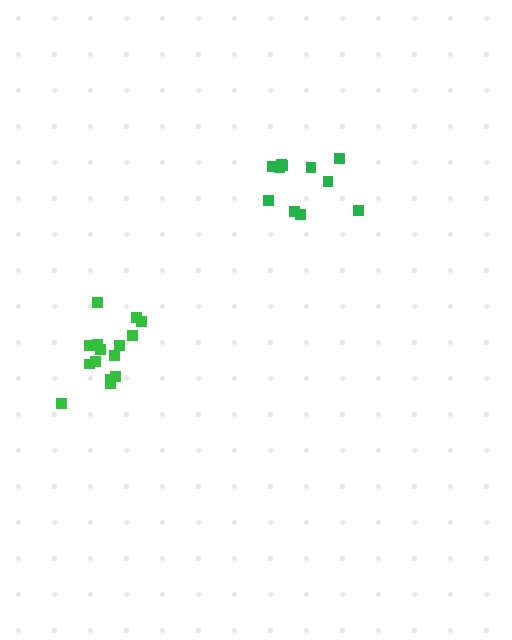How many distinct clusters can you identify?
There are 2 distinct clusters.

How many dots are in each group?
Group 1: 11 dots, Group 2: 15 dots (26 total).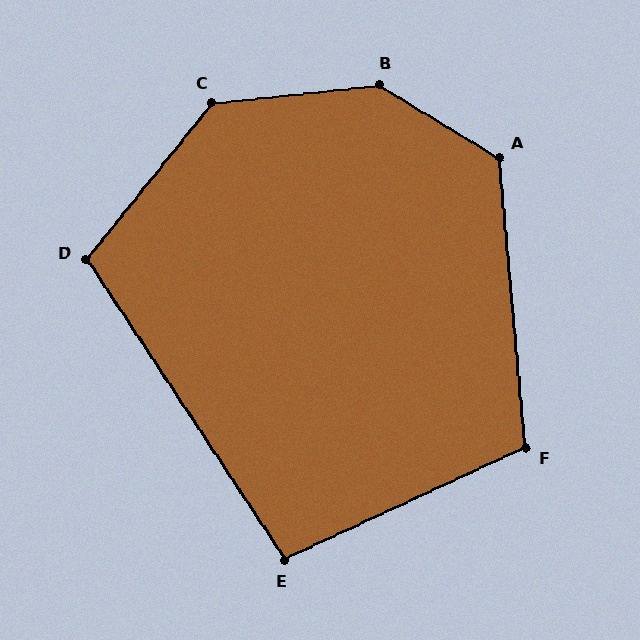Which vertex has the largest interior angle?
B, at approximately 143 degrees.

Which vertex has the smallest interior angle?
E, at approximately 99 degrees.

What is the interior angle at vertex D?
Approximately 107 degrees (obtuse).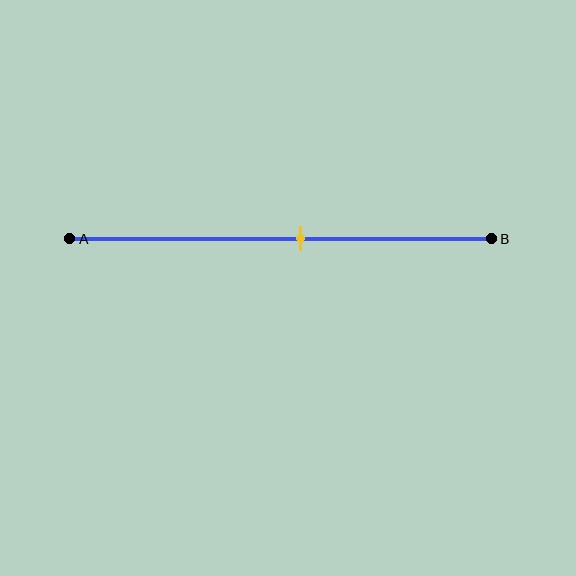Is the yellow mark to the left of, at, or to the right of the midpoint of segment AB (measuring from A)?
The yellow mark is to the right of the midpoint of segment AB.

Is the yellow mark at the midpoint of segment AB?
No, the mark is at about 55% from A, not at the 50% midpoint.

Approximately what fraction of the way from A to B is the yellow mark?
The yellow mark is approximately 55% of the way from A to B.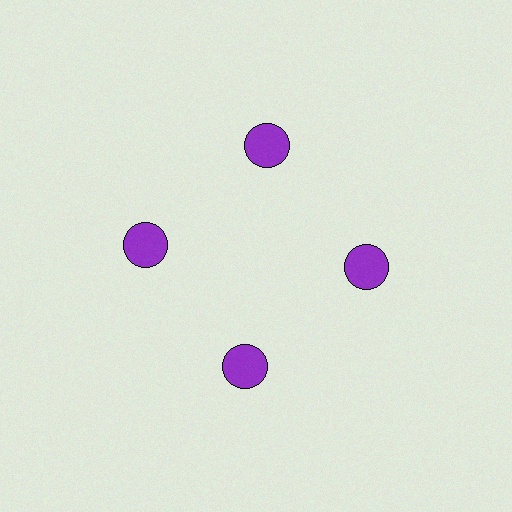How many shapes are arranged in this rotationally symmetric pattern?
There are 4 shapes, arranged in 4 groups of 1.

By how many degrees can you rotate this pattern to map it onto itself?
The pattern maps onto itself every 90 degrees of rotation.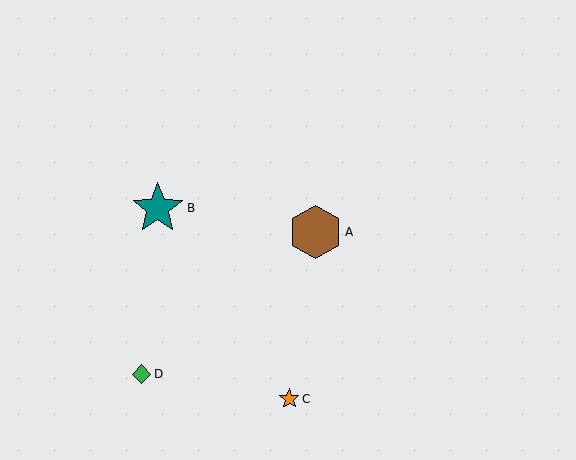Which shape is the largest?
The brown hexagon (labeled A) is the largest.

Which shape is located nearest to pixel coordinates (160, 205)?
The teal star (labeled B) at (158, 208) is nearest to that location.